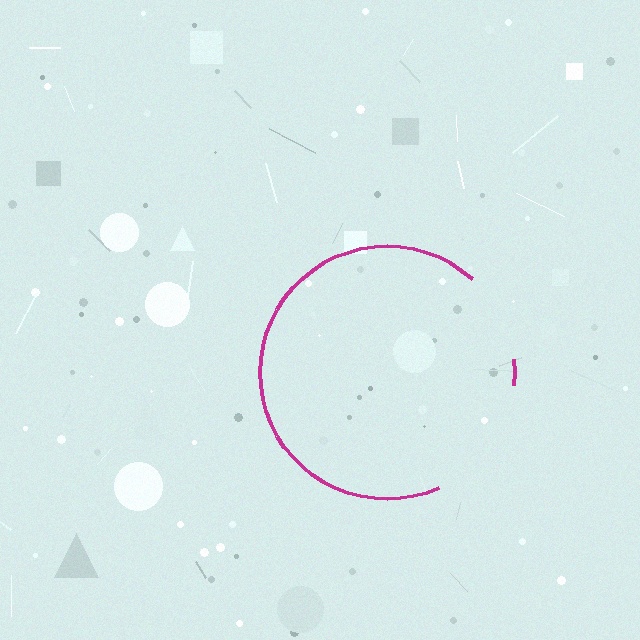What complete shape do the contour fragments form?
The contour fragments form a circle.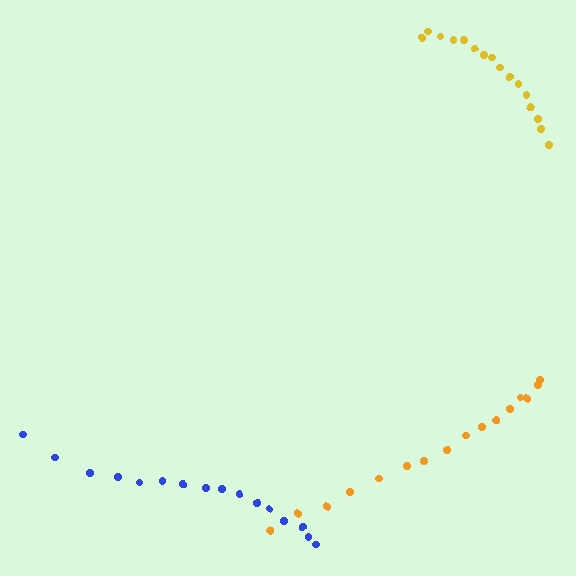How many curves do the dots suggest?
There are 3 distinct paths.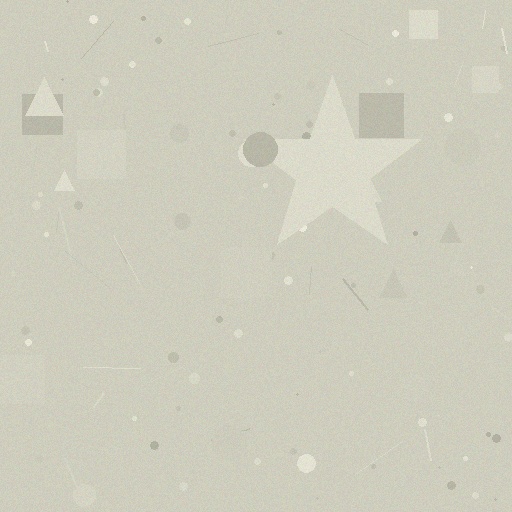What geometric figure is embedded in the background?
A star is embedded in the background.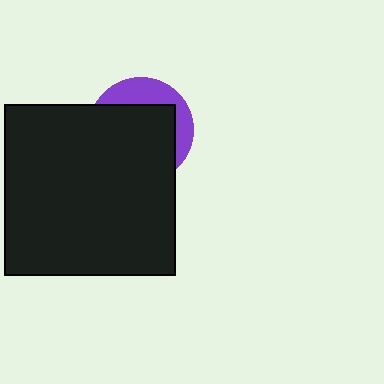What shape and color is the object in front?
The object in front is a black square.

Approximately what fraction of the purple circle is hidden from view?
Roughly 70% of the purple circle is hidden behind the black square.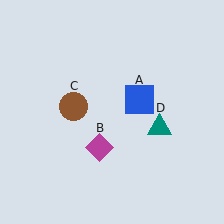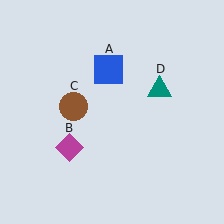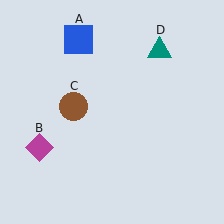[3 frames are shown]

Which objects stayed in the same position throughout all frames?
Brown circle (object C) remained stationary.